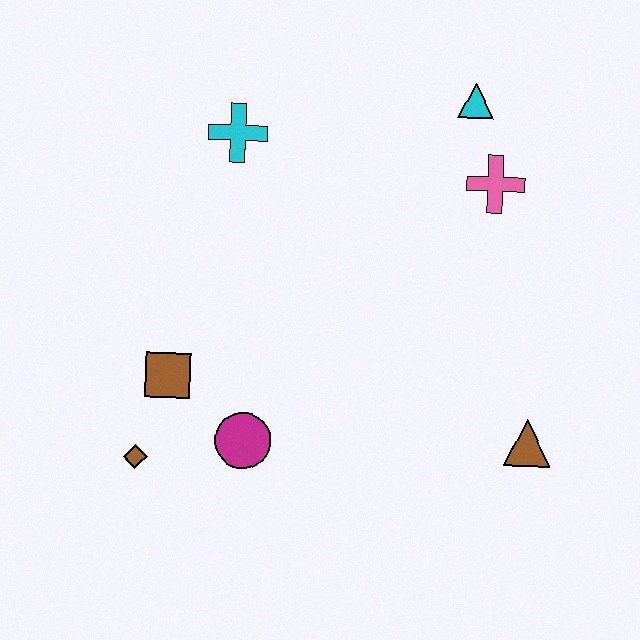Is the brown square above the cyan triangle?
No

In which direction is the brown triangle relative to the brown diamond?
The brown triangle is to the right of the brown diamond.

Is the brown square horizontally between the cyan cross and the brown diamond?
Yes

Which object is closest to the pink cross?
The cyan triangle is closest to the pink cross.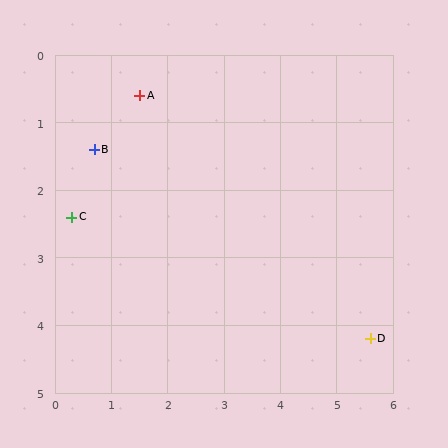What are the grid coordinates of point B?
Point B is at approximately (0.7, 1.4).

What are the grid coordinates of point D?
Point D is at approximately (5.6, 4.2).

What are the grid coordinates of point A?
Point A is at approximately (1.5, 0.6).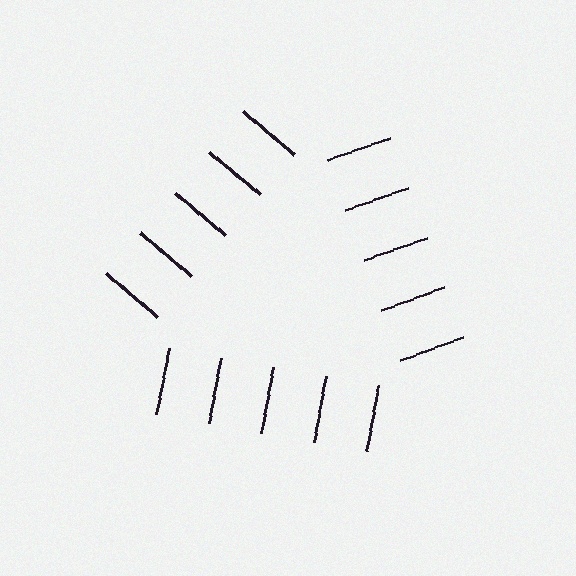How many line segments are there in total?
15 — 5 along each of the 3 edges.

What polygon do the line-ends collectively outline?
An illusory triangle — the line segments terminate on its edges but no continuous stroke is drawn.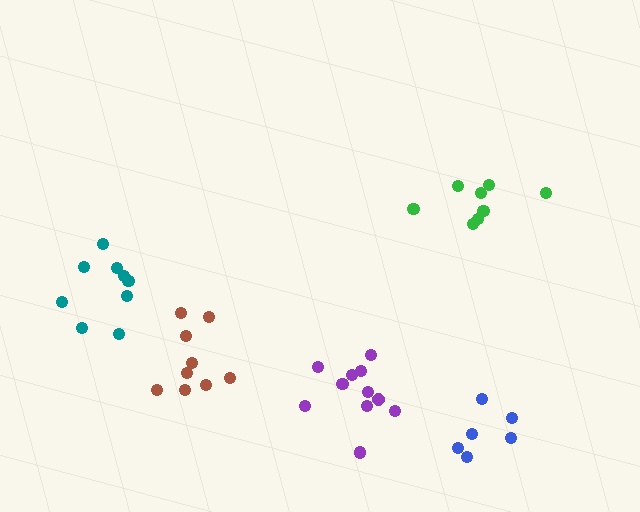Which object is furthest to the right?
The blue cluster is rightmost.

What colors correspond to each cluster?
The clusters are colored: blue, brown, green, purple, teal.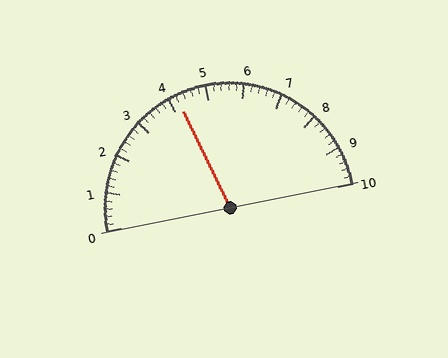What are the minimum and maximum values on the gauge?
The gauge ranges from 0 to 10.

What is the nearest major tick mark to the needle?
The nearest major tick mark is 4.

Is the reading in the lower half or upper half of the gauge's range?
The reading is in the lower half of the range (0 to 10).